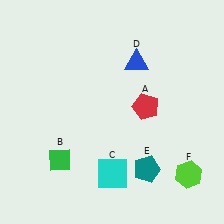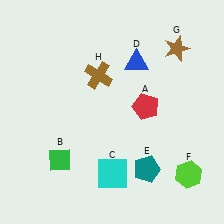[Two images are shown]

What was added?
A brown star (G), a brown cross (H) were added in Image 2.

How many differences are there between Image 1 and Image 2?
There are 2 differences between the two images.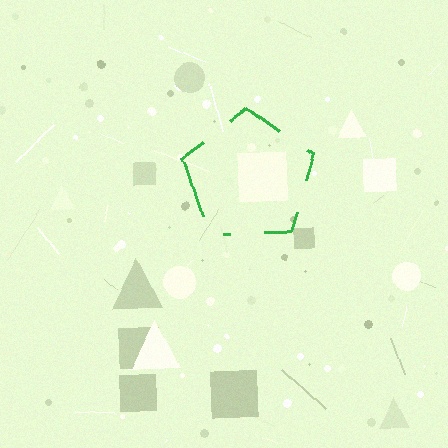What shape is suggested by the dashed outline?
The dashed outline suggests a pentagon.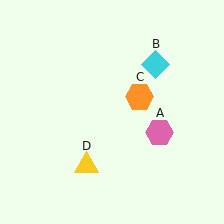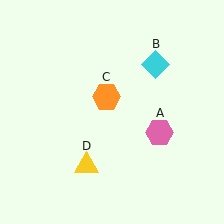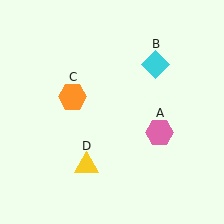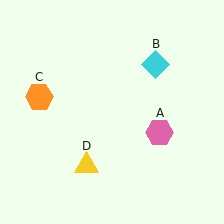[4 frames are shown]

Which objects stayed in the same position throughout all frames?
Pink hexagon (object A) and cyan diamond (object B) and yellow triangle (object D) remained stationary.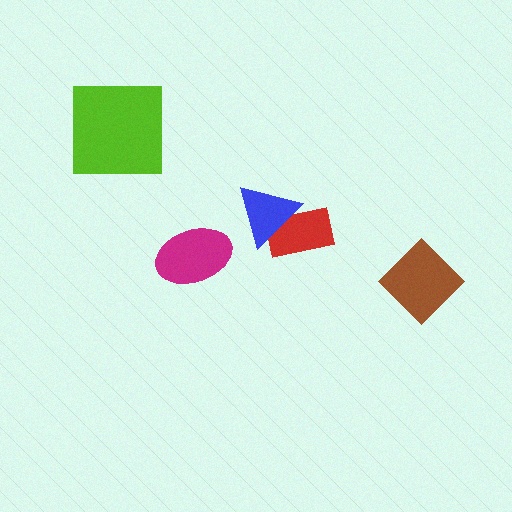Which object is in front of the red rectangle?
The blue triangle is in front of the red rectangle.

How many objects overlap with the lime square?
0 objects overlap with the lime square.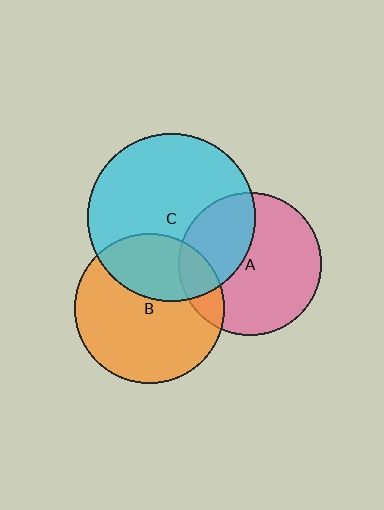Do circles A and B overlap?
Yes.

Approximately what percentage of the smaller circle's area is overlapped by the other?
Approximately 15%.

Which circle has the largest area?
Circle C (cyan).